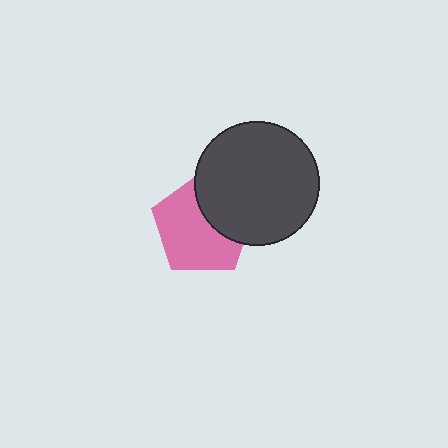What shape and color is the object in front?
The object in front is a dark gray circle.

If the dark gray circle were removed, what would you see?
You would see the complete pink pentagon.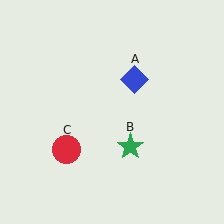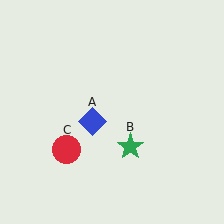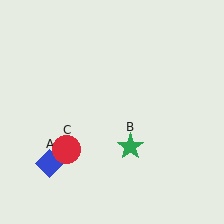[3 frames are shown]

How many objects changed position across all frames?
1 object changed position: blue diamond (object A).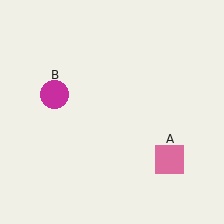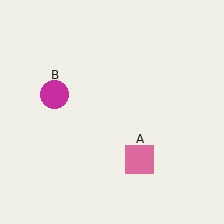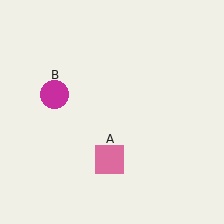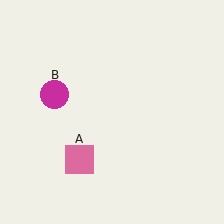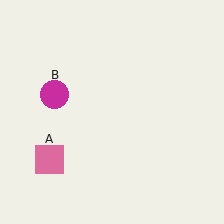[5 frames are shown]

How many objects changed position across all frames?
1 object changed position: pink square (object A).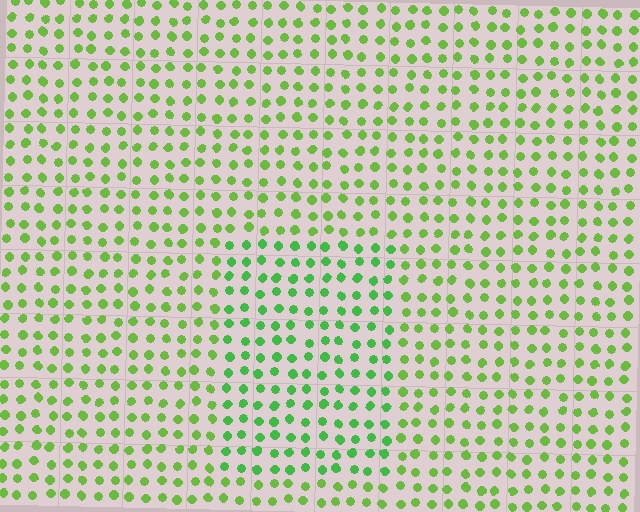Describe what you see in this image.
The image is filled with small lime elements in a uniform arrangement. A rectangle-shaped region is visible where the elements are tinted to a slightly different hue, forming a subtle color boundary.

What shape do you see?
I see a rectangle.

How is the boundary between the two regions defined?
The boundary is defined purely by a slight shift in hue (about 24 degrees). Spacing, size, and orientation are identical on both sides.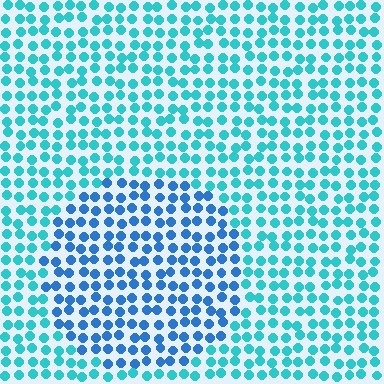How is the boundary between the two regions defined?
The boundary is defined purely by a slight shift in hue (about 32 degrees). Spacing, size, and orientation are identical on both sides.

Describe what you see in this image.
The image is filled with small cyan elements in a uniform arrangement. A circle-shaped region is visible where the elements are tinted to a slightly different hue, forming a subtle color boundary.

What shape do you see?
I see a circle.